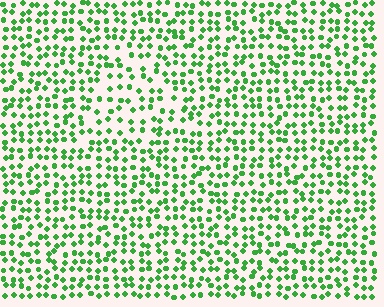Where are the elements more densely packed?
The elements are more densely packed outside the triangle boundary.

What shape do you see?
I see a triangle.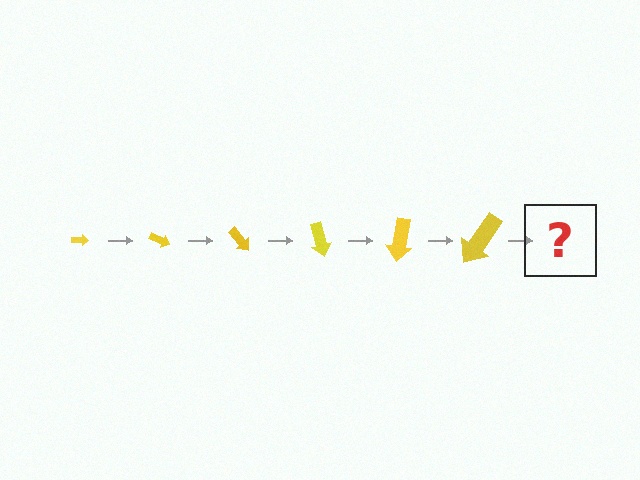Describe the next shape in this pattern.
It should be an arrow, larger than the previous one and rotated 150 degrees from the start.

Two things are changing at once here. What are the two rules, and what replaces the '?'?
The two rules are that the arrow grows larger each step and it rotates 25 degrees each step. The '?' should be an arrow, larger than the previous one and rotated 150 degrees from the start.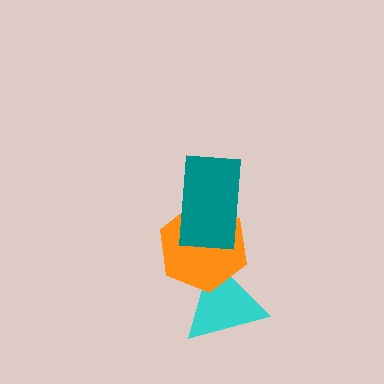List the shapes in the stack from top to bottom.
From top to bottom: the teal rectangle, the orange hexagon, the cyan triangle.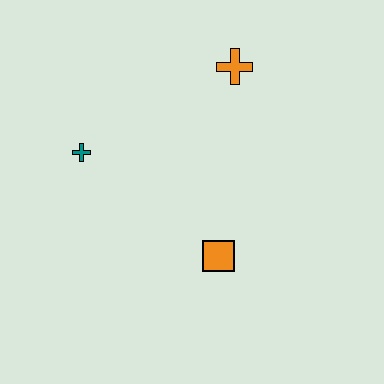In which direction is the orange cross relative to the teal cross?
The orange cross is to the right of the teal cross.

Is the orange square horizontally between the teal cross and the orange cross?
Yes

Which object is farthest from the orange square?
The orange cross is farthest from the orange square.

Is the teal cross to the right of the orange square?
No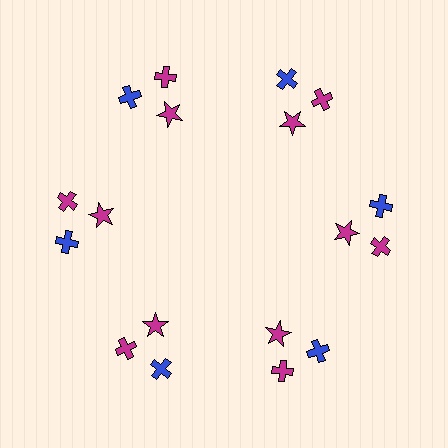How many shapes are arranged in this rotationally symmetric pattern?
There are 18 shapes, arranged in 6 groups of 3.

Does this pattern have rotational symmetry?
Yes, this pattern has 6-fold rotational symmetry. It looks the same after rotating 60 degrees around the center.